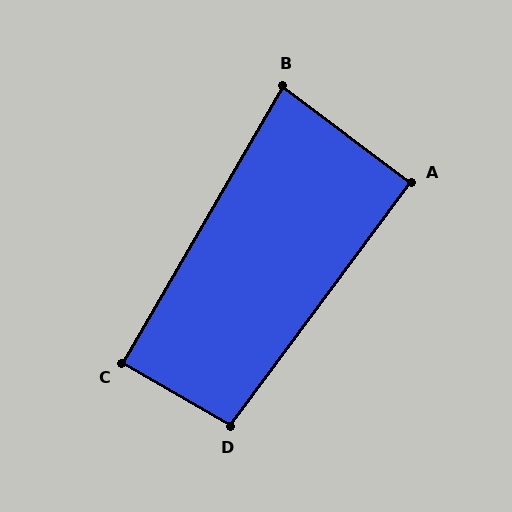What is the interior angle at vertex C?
Approximately 90 degrees (approximately right).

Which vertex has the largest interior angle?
D, at approximately 97 degrees.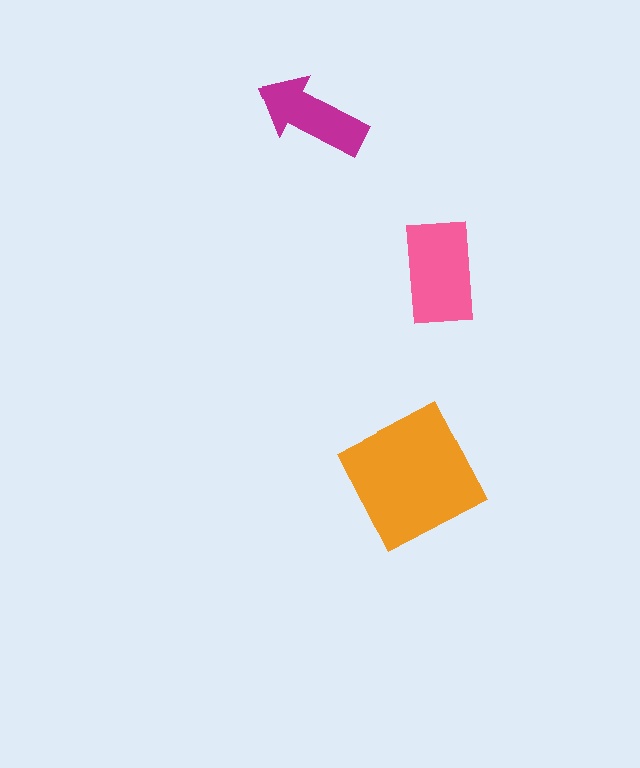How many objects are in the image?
There are 3 objects in the image.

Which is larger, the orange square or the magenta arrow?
The orange square.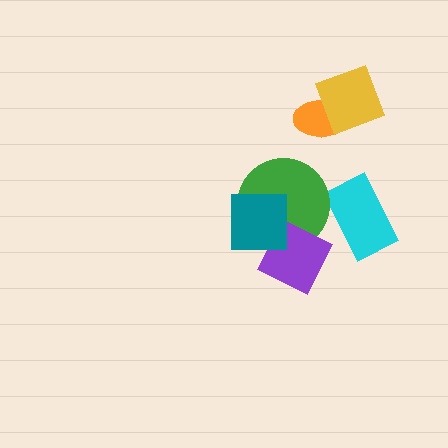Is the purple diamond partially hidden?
Yes, it is partially covered by another shape.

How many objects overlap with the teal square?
2 objects overlap with the teal square.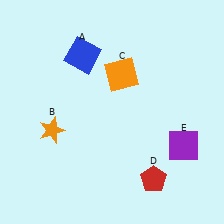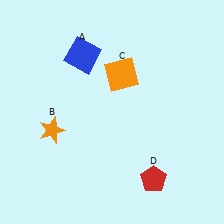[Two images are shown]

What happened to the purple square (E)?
The purple square (E) was removed in Image 2. It was in the bottom-right area of Image 1.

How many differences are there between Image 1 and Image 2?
There is 1 difference between the two images.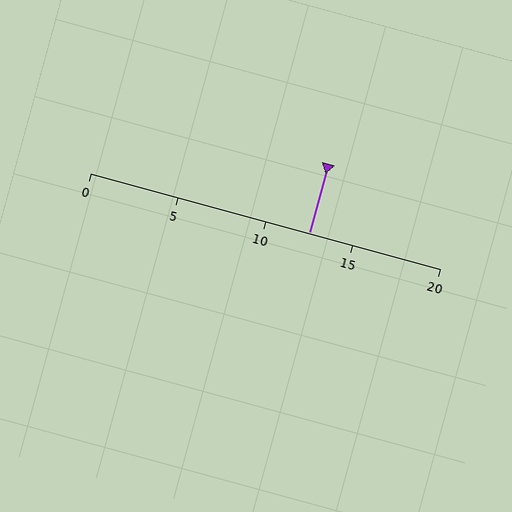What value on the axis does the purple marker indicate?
The marker indicates approximately 12.5.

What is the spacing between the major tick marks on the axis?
The major ticks are spaced 5 apart.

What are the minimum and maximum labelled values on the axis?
The axis runs from 0 to 20.